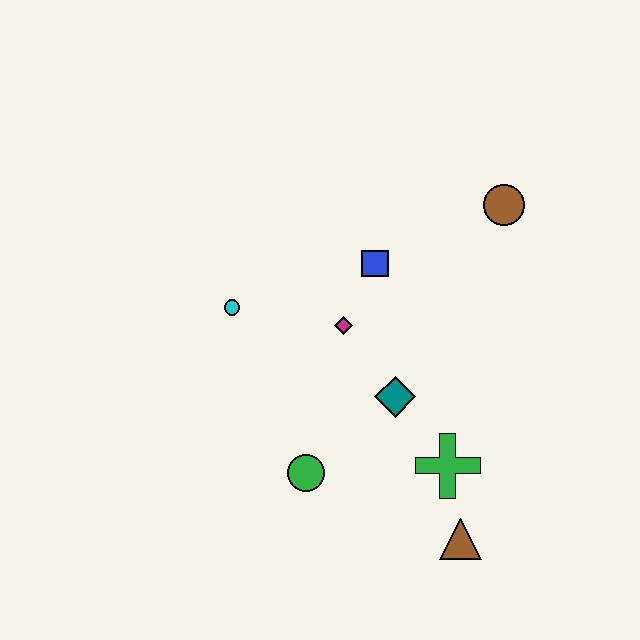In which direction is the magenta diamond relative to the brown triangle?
The magenta diamond is above the brown triangle.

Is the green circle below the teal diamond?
Yes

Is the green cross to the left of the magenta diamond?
No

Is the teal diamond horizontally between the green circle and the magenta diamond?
No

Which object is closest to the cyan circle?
The magenta diamond is closest to the cyan circle.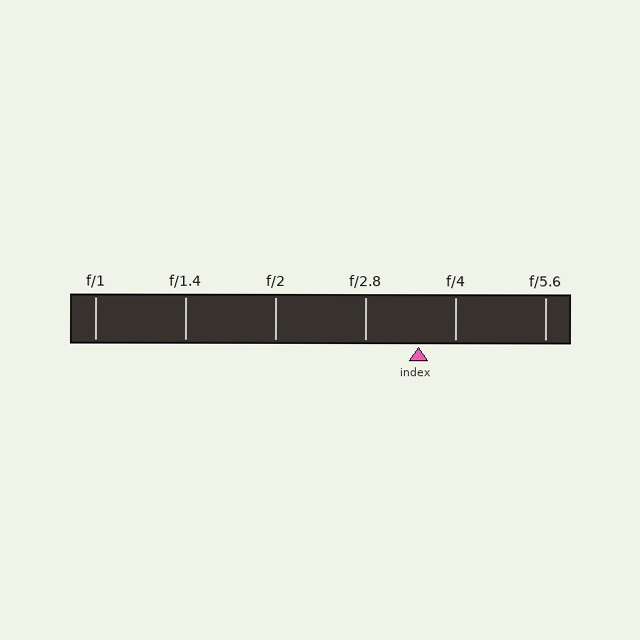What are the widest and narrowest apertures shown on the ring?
The widest aperture shown is f/1 and the narrowest is f/5.6.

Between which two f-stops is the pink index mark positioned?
The index mark is between f/2.8 and f/4.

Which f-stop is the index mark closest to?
The index mark is closest to f/4.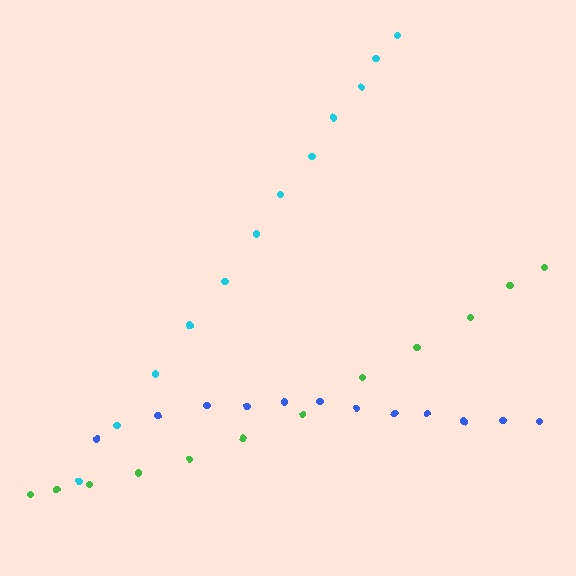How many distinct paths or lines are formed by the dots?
There are 3 distinct paths.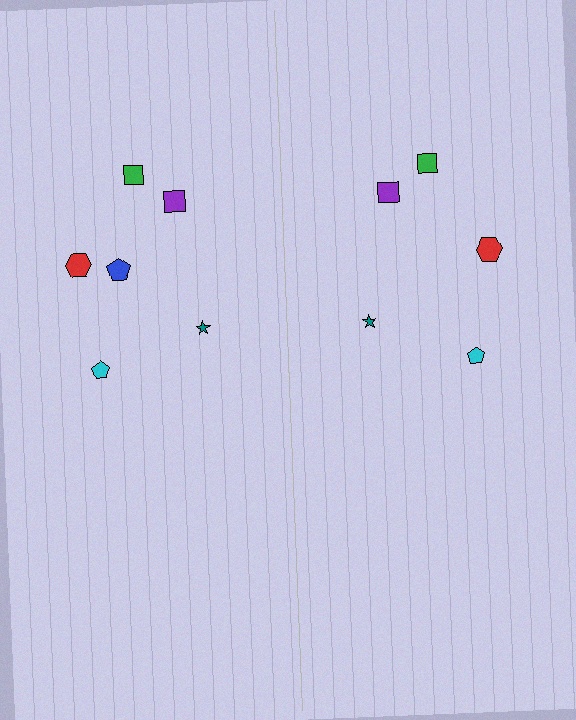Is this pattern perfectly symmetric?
No, the pattern is not perfectly symmetric. A blue pentagon is missing from the right side.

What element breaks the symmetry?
A blue pentagon is missing from the right side.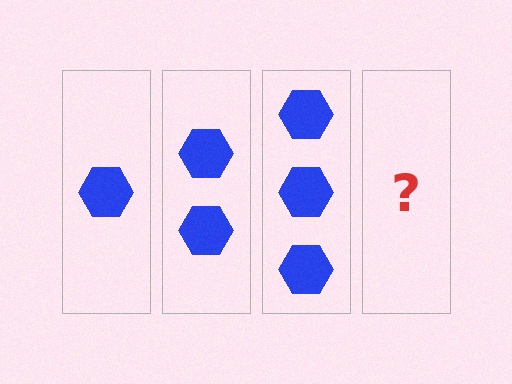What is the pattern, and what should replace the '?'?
The pattern is that each step adds one more hexagon. The '?' should be 4 hexagons.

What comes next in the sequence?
The next element should be 4 hexagons.